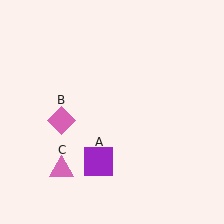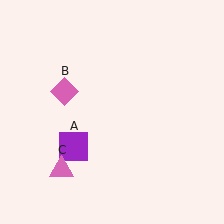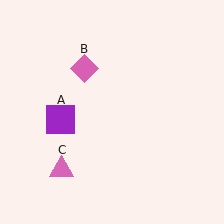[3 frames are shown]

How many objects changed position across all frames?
2 objects changed position: purple square (object A), pink diamond (object B).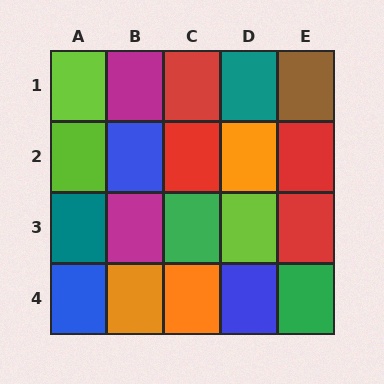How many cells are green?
2 cells are green.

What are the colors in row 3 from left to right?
Teal, magenta, green, lime, red.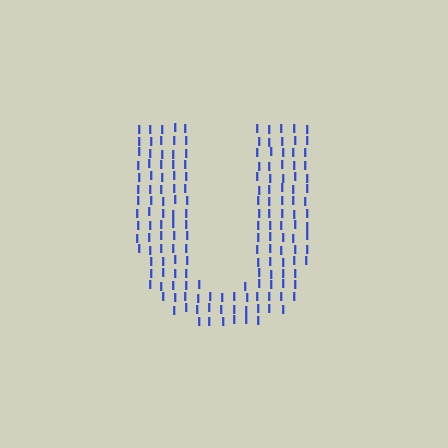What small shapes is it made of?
It is made of small letter I's.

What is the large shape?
The large shape is the letter U.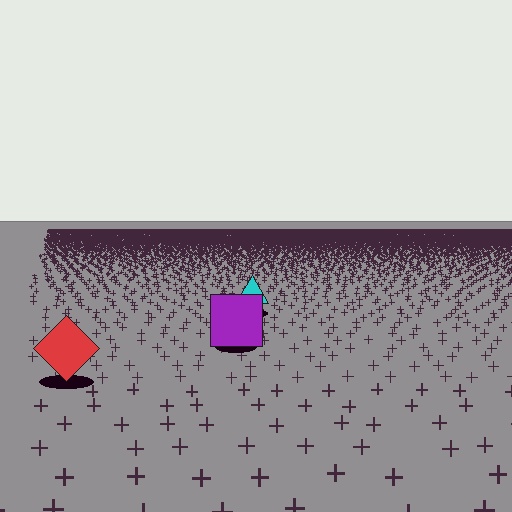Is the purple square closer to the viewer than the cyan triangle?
Yes. The purple square is closer — you can tell from the texture gradient: the ground texture is coarser near it.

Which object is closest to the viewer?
The red diamond is closest. The texture marks near it are larger and more spread out.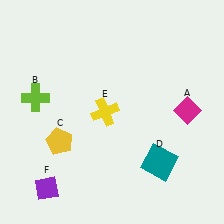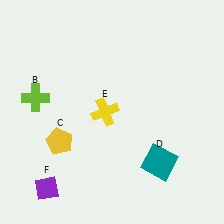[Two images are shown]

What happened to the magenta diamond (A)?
The magenta diamond (A) was removed in Image 2. It was in the top-right area of Image 1.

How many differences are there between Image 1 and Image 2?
There is 1 difference between the two images.